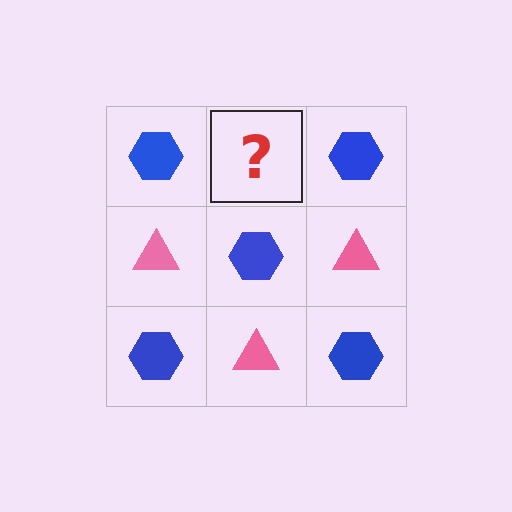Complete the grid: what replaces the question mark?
The question mark should be replaced with a pink triangle.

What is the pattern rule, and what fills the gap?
The rule is that it alternates blue hexagon and pink triangle in a checkerboard pattern. The gap should be filled with a pink triangle.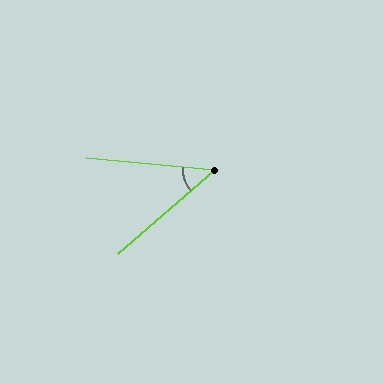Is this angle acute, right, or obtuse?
It is acute.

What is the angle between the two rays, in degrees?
Approximately 47 degrees.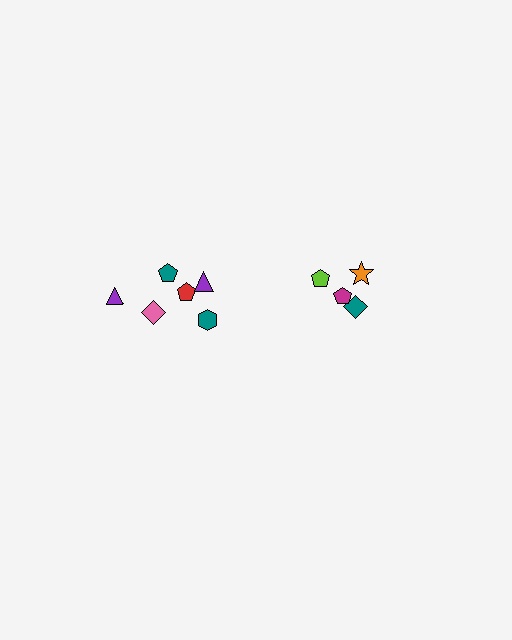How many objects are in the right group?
There are 4 objects.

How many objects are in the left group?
There are 6 objects.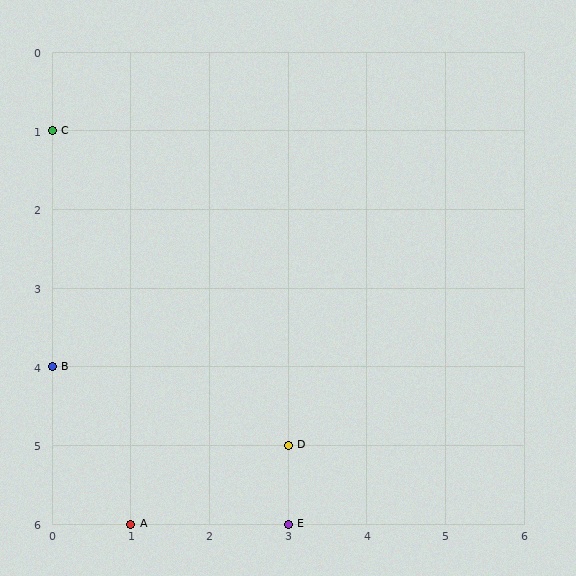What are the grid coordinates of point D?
Point D is at grid coordinates (3, 5).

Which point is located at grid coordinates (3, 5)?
Point D is at (3, 5).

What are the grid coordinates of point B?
Point B is at grid coordinates (0, 4).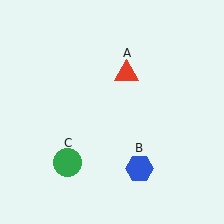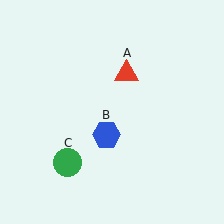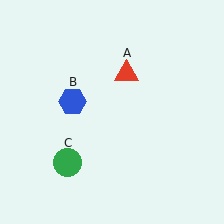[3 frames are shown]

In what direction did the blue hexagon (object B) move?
The blue hexagon (object B) moved up and to the left.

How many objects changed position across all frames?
1 object changed position: blue hexagon (object B).